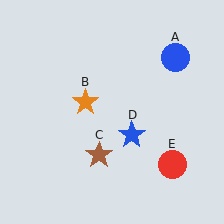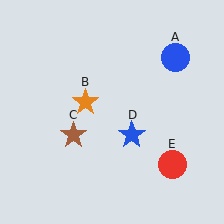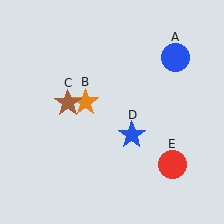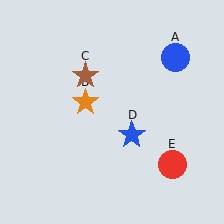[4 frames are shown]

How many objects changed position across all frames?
1 object changed position: brown star (object C).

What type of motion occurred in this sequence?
The brown star (object C) rotated clockwise around the center of the scene.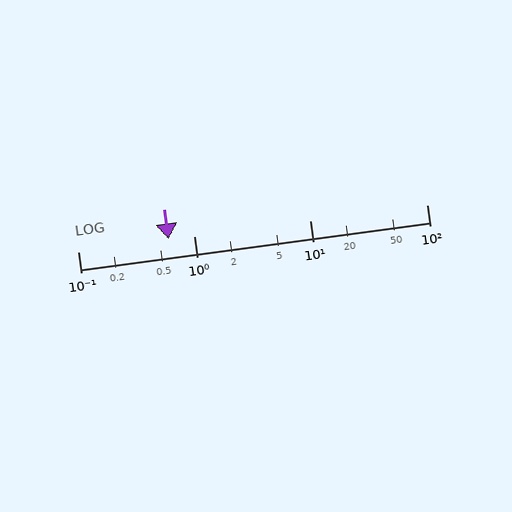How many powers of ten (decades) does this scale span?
The scale spans 3 decades, from 0.1 to 100.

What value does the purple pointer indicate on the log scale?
The pointer indicates approximately 0.6.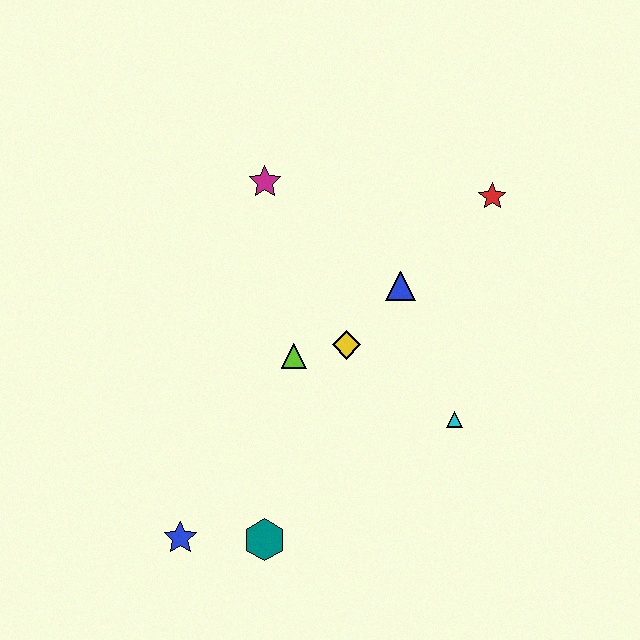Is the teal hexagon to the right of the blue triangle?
No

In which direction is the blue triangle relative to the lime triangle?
The blue triangle is to the right of the lime triangle.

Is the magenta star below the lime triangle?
No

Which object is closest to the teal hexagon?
The blue star is closest to the teal hexagon.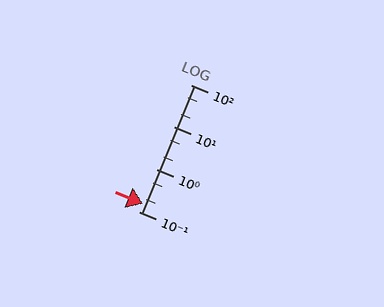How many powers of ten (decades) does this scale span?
The scale spans 3 decades, from 0.1 to 100.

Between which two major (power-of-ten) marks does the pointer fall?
The pointer is between 0.1 and 1.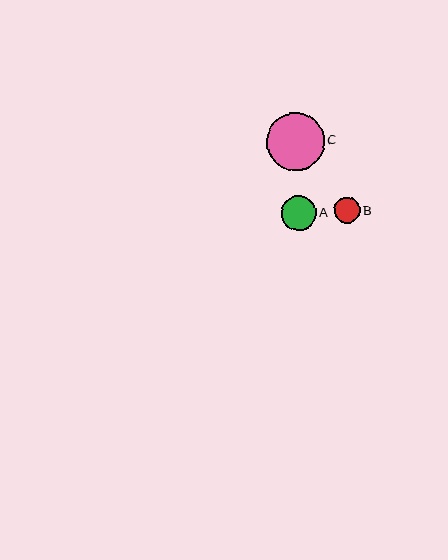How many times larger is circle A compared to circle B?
Circle A is approximately 1.4 times the size of circle B.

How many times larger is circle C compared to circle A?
Circle C is approximately 1.7 times the size of circle A.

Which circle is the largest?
Circle C is the largest with a size of approximately 58 pixels.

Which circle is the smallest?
Circle B is the smallest with a size of approximately 26 pixels.